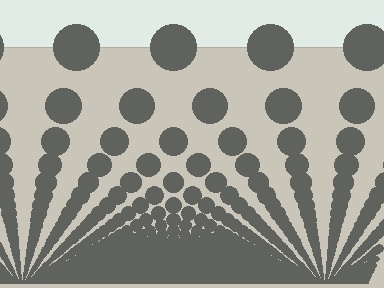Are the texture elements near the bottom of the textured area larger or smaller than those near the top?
Smaller. The gradient is inverted — elements near the bottom are smaller and denser.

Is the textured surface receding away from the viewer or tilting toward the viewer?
The surface appears to tilt toward the viewer. Texture elements get larger and sparser toward the top.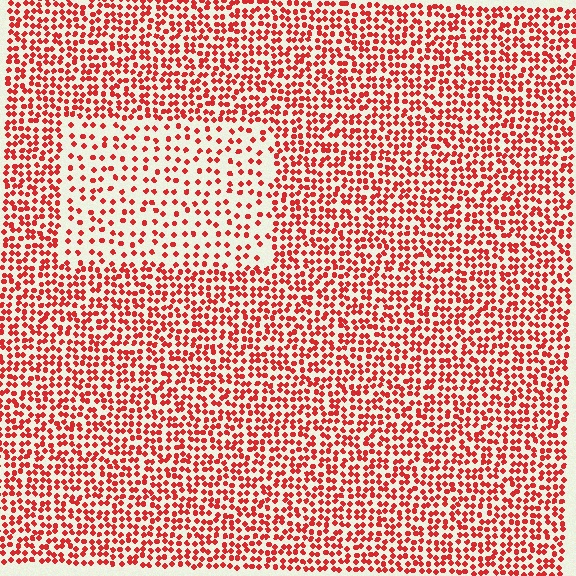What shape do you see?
I see a rectangle.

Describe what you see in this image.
The image contains small red elements arranged at two different densities. A rectangle-shaped region is visible where the elements are less densely packed than the surrounding area.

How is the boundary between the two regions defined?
The boundary is defined by a change in element density (approximately 2.1x ratio). All elements are the same color, size, and shape.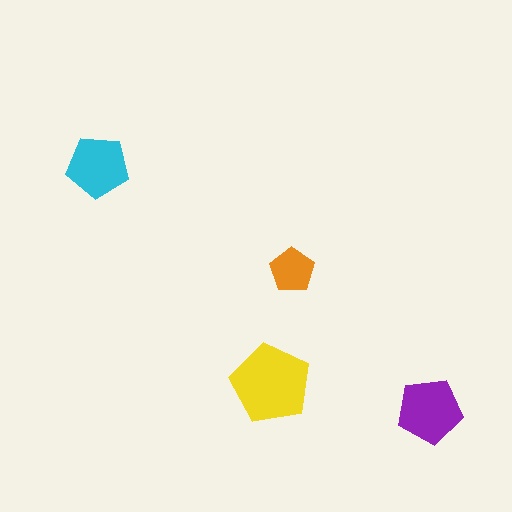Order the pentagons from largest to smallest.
the yellow one, the purple one, the cyan one, the orange one.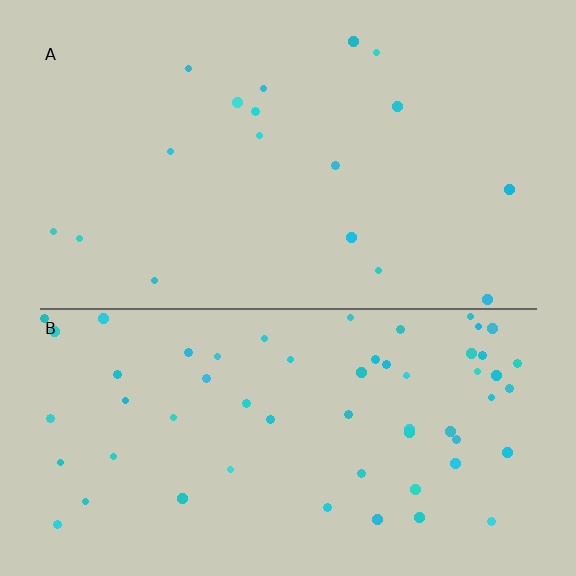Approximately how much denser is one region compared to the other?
Approximately 3.4× — region B over region A.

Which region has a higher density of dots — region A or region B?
B (the bottom).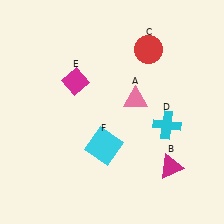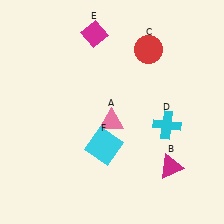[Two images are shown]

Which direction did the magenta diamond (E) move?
The magenta diamond (E) moved up.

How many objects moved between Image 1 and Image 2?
2 objects moved between the two images.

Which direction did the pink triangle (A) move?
The pink triangle (A) moved left.